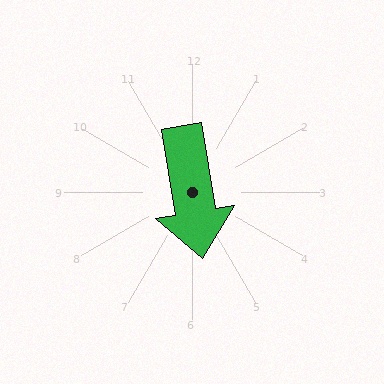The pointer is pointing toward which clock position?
Roughly 6 o'clock.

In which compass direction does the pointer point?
South.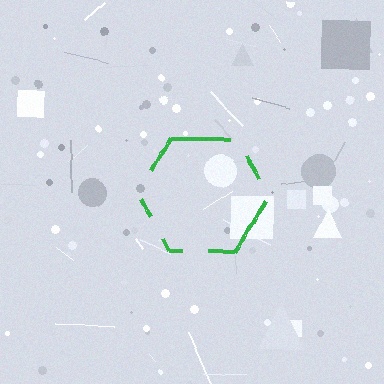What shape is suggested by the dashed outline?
The dashed outline suggests a hexagon.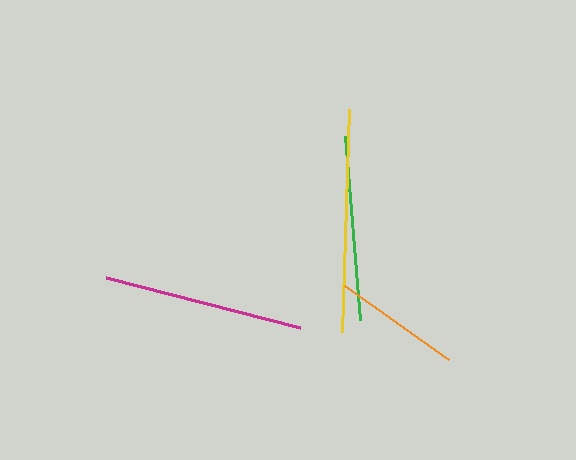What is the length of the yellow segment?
The yellow segment is approximately 223 pixels long.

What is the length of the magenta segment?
The magenta segment is approximately 201 pixels long.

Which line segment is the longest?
The yellow line is the longest at approximately 223 pixels.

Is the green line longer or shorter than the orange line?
The green line is longer than the orange line.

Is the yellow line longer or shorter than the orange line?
The yellow line is longer than the orange line.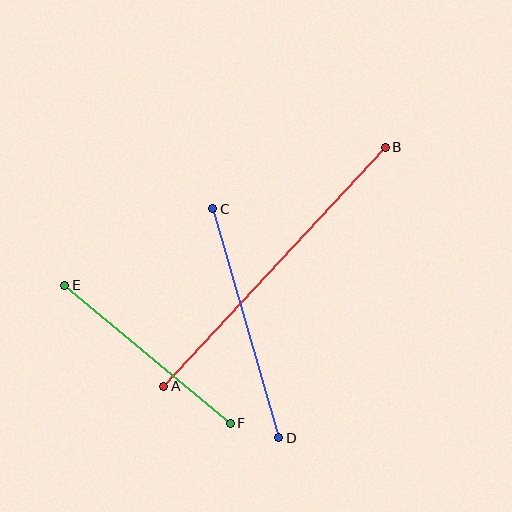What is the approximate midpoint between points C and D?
The midpoint is at approximately (246, 323) pixels.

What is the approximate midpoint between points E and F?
The midpoint is at approximately (147, 354) pixels.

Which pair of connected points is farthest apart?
Points A and B are farthest apart.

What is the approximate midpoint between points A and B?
The midpoint is at approximately (275, 267) pixels.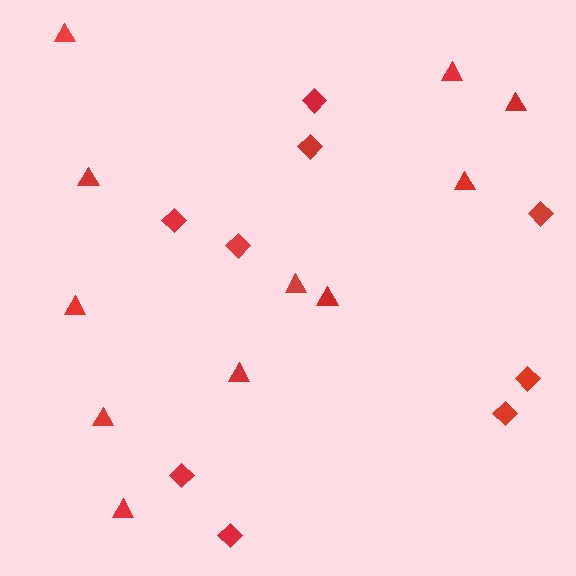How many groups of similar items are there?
There are 2 groups: one group of triangles (11) and one group of diamonds (9).